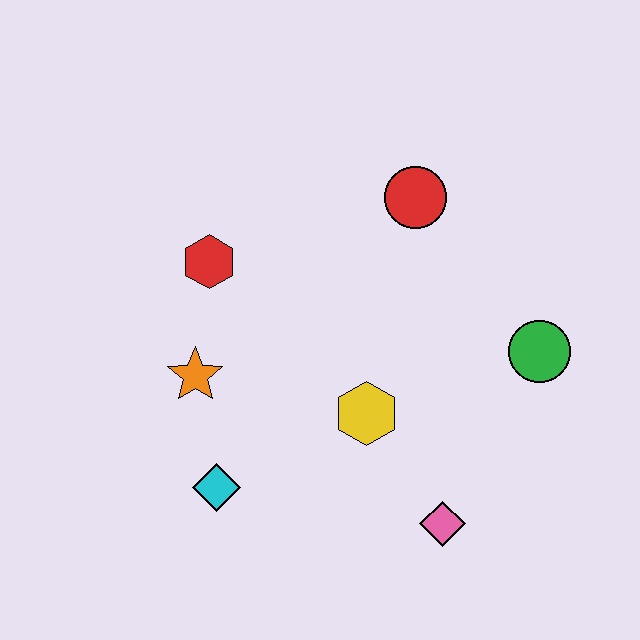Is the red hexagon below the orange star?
No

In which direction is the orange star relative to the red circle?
The orange star is to the left of the red circle.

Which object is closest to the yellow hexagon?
The pink diamond is closest to the yellow hexagon.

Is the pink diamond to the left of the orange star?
No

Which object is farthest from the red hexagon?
The pink diamond is farthest from the red hexagon.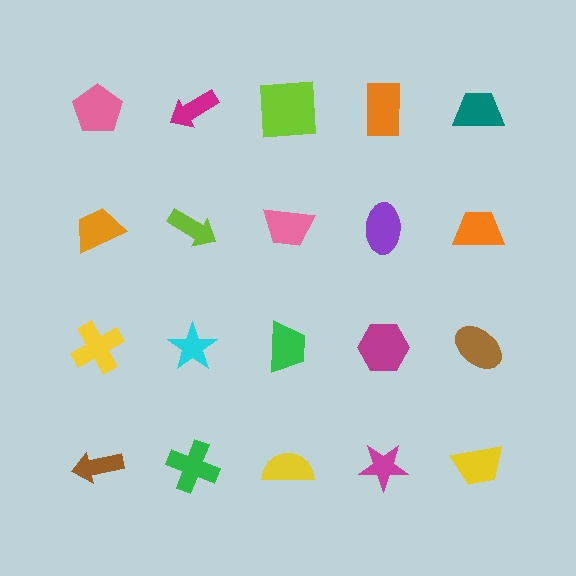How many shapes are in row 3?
5 shapes.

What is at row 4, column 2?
A green cross.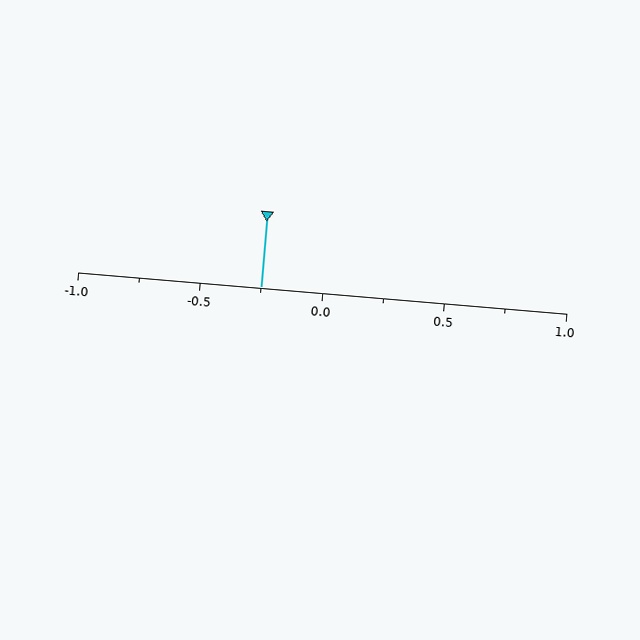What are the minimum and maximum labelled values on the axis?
The axis runs from -1.0 to 1.0.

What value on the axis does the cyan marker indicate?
The marker indicates approximately -0.25.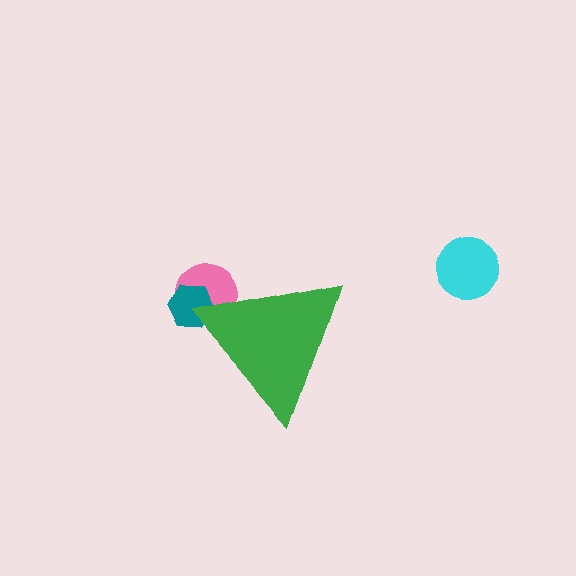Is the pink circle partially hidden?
Yes, the pink circle is partially hidden behind the green triangle.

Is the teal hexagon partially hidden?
Yes, the teal hexagon is partially hidden behind the green triangle.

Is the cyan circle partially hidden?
No, the cyan circle is fully visible.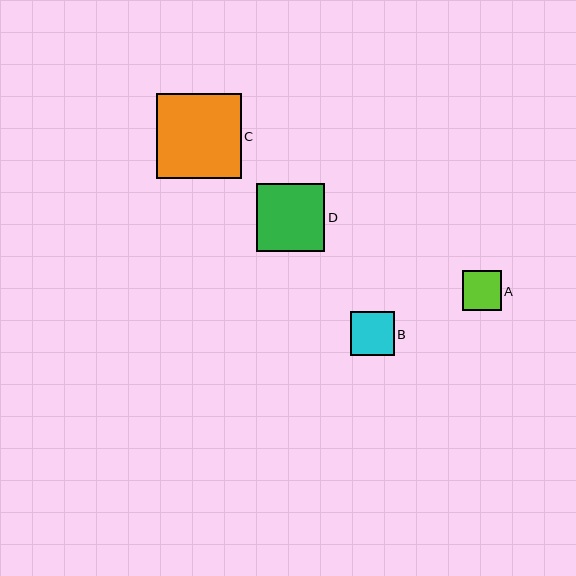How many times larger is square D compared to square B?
Square D is approximately 1.6 times the size of square B.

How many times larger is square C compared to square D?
Square C is approximately 1.2 times the size of square D.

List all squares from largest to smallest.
From largest to smallest: C, D, B, A.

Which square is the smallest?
Square A is the smallest with a size of approximately 39 pixels.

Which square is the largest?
Square C is the largest with a size of approximately 85 pixels.